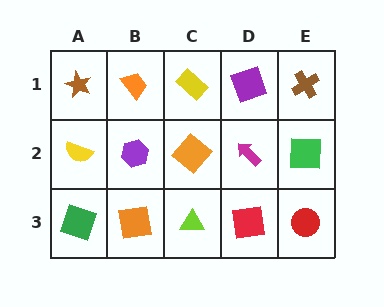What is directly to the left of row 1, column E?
A purple square.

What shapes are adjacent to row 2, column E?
A brown cross (row 1, column E), a red circle (row 3, column E), a magenta arrow (row 2, column D).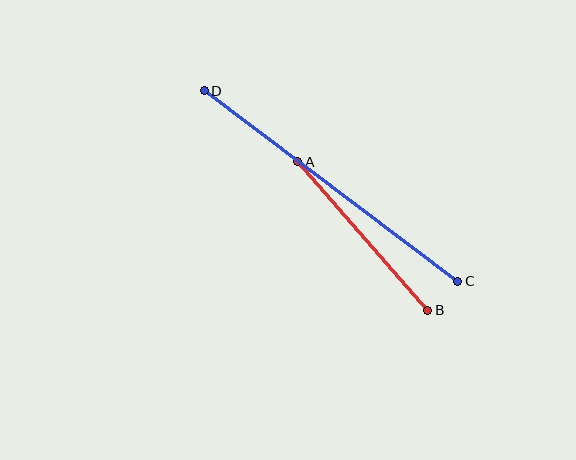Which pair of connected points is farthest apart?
Points C and D are farthest apart.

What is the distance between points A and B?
The distance is approximately 198 pixels.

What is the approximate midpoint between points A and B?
The midpoint is at approximately (363, 236) pixels.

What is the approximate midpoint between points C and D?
The midpoint is at approximately (331, 186) pixels.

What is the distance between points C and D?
The distance is approximately 317 pixels.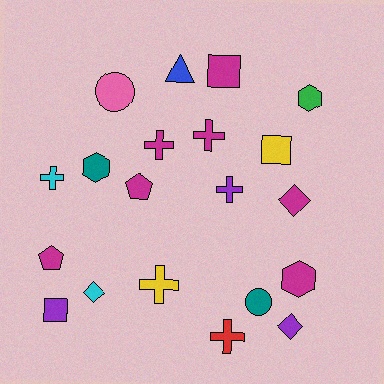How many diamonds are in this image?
There are 3 diamonds.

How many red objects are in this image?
There is 1 red object.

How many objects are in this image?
There are 20 objects.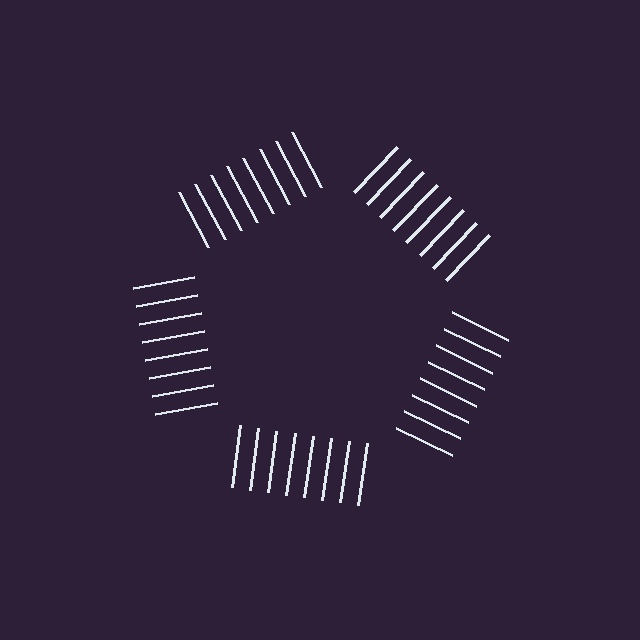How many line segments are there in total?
40 — 8 along each of the 5 edges.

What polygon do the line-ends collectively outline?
An illusory pentagon — the line segments terminate on its edges but no continuous stroke is drawn.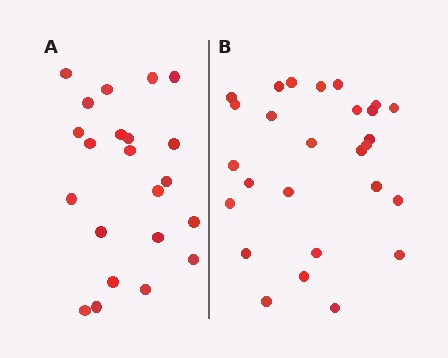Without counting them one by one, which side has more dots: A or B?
Region B (the right region) has more dots.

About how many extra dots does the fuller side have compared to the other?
Region B has about 5 more dots than region A.